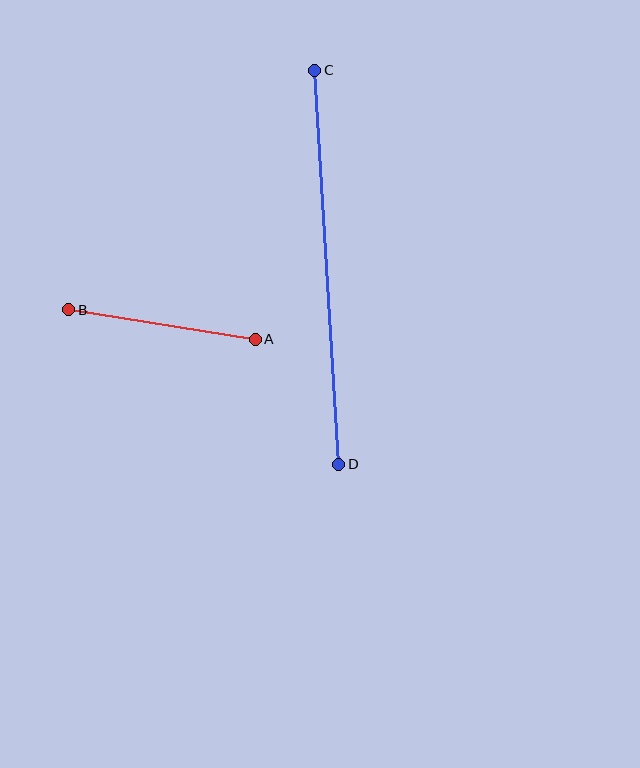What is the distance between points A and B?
The distance is approximately 189 pixels.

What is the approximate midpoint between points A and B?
The midpoint is at approximately (162, 325) pixels.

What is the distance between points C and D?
The distance is approximately 395 pixels.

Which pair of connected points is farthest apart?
Points C and D are farthest apart.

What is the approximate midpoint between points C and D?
The midpoint is at approximately (327, 267) pixels.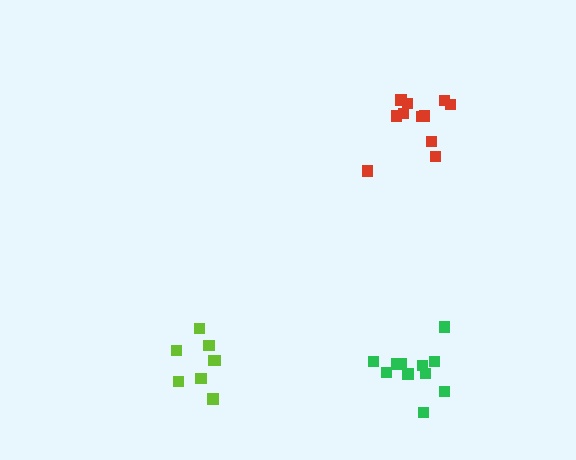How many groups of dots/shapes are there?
There are 3 groups.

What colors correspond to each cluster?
The clusters are colored: red, green, lime.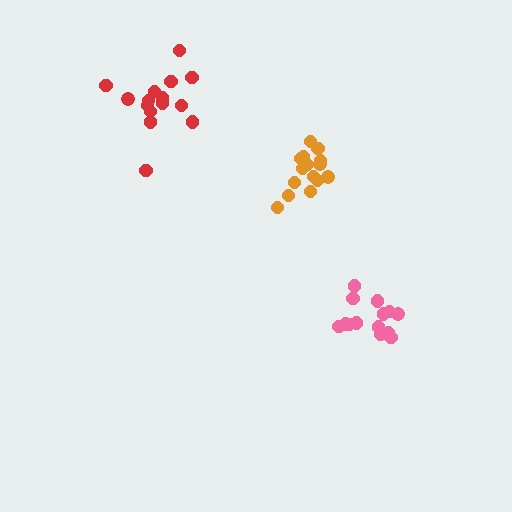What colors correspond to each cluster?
The clusters are colored: red, orange, pink.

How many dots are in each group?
Group 1: 15 dots, Group 2: 15 dots, Group 3: 14 dots (44 total).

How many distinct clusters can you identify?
There are 3 distinct clusters.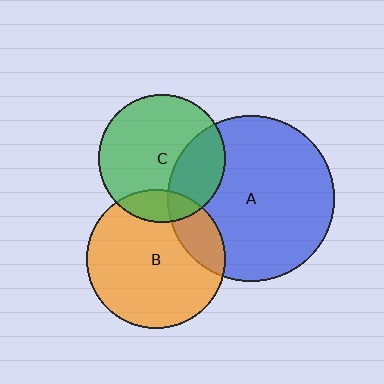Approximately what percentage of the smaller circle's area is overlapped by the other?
Approximately 30%.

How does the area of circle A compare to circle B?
Approximately 1.4 times.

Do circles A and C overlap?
Yes.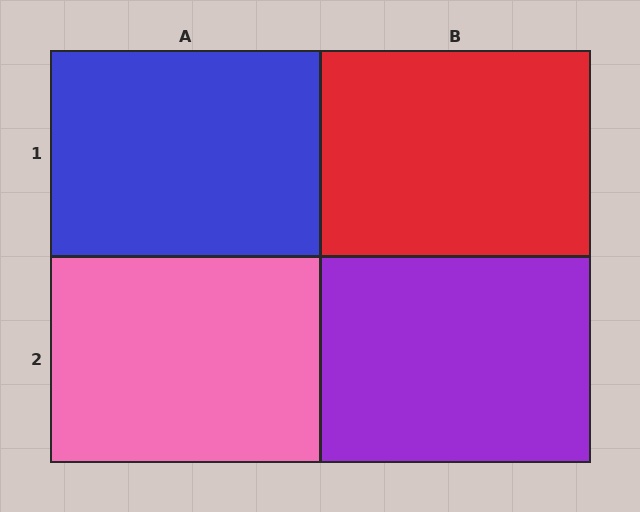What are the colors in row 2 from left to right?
Pink, purple.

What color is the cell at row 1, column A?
Blue.